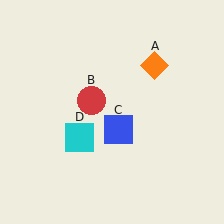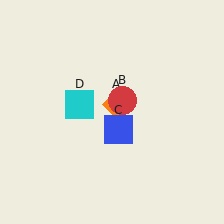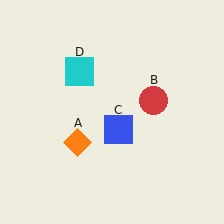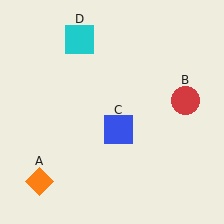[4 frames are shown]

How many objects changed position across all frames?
3 objects changed position: orange diamond (object A), red circle (object B), cyan square (object D).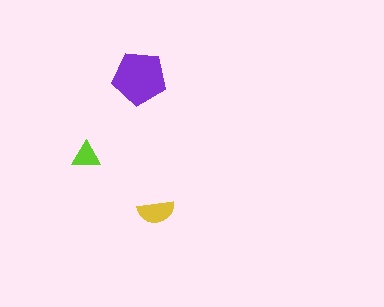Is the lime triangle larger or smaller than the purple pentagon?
Smaller.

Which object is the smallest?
The lime triangle.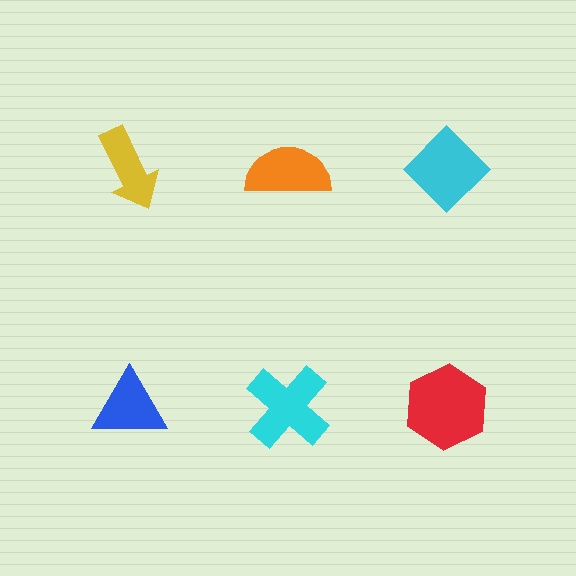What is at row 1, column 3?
A cyan diamond.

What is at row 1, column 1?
A yellow arrow.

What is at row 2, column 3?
A red hexagon.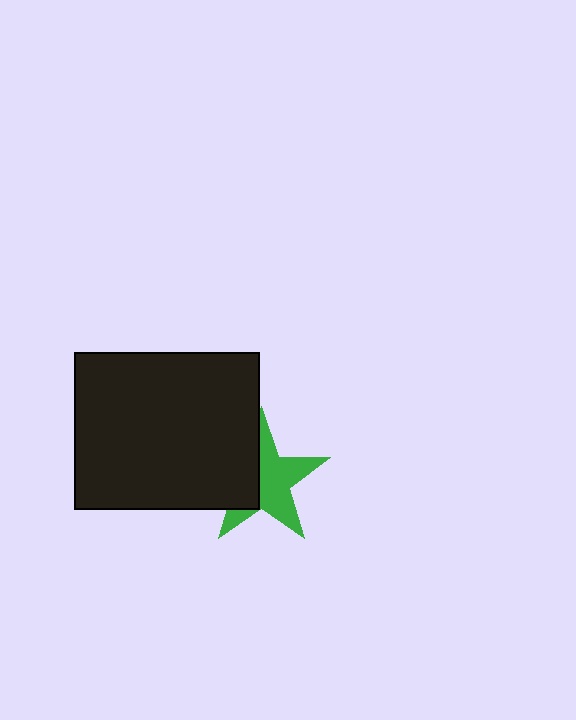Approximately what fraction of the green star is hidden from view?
Roughly 39% of the green star is hidden behind the black rectangle.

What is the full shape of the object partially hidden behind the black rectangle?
The partially hidden object is a green star.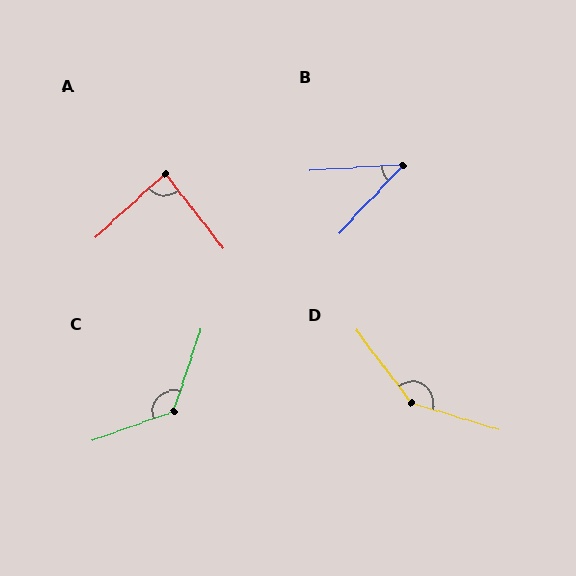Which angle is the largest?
D, at approximately 144 degrees.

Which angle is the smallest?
B, at approximately 43 degrees.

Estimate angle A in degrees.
Approximately 86 degrees.